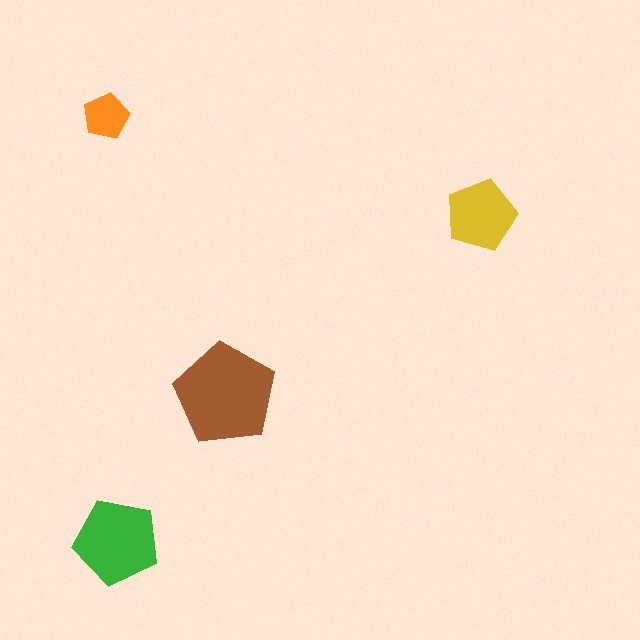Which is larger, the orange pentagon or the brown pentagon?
The brown one.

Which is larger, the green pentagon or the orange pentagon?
The green one.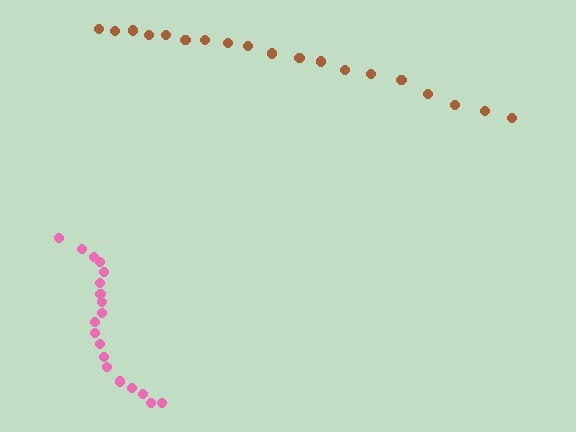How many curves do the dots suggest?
There are 2 distinct paths.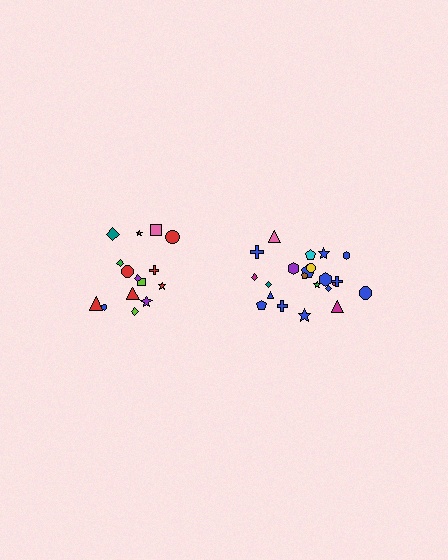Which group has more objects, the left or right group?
The right group.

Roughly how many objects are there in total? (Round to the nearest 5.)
Roughly 35 objects in total.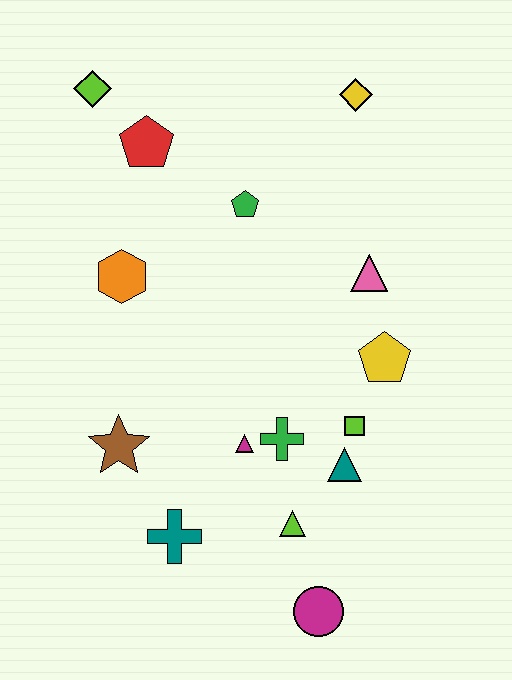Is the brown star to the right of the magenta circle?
No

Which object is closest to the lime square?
The teal triangle is closest to the lime square.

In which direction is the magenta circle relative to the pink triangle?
The magenta circle is below the pink triangle.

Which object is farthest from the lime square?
The lime diamond is farthest from the lime square.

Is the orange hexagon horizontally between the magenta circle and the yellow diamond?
No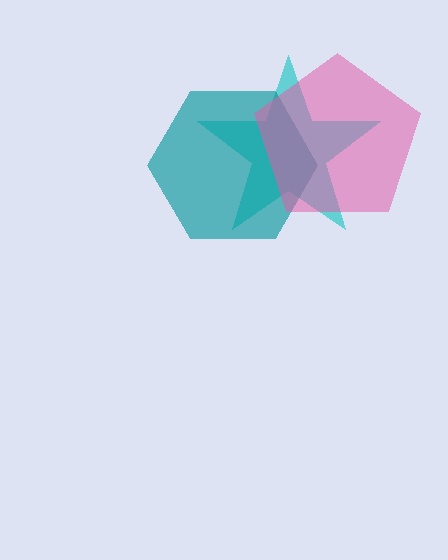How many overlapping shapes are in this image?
There are 3 overlapping shapes in the image.